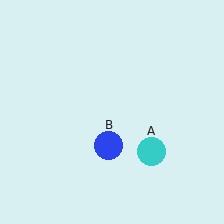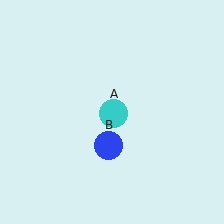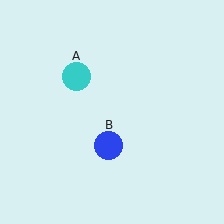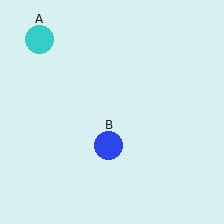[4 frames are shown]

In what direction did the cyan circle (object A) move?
The cyan circle (object A) moved up and to the left.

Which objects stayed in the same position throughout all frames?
Blue circle (object B) remained stationary.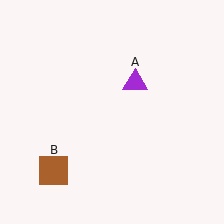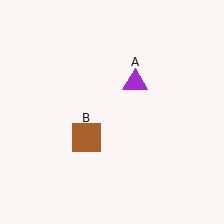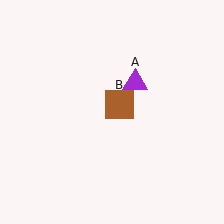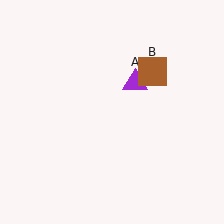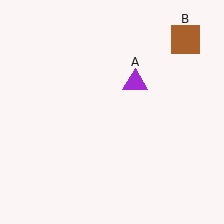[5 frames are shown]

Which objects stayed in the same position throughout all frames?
Purple triangle (object A) remained stationary.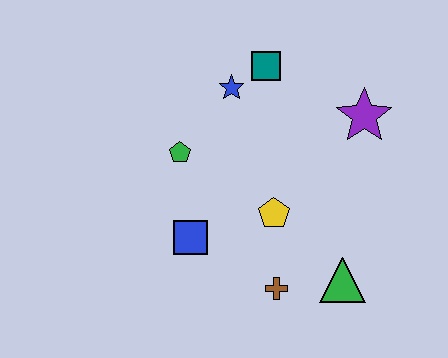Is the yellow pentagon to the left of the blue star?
No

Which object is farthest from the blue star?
The green triangle is farthest from the blue star.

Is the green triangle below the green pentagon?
Yes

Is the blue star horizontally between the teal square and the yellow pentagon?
No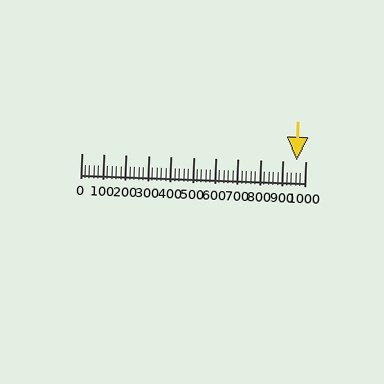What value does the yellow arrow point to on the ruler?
The yellow arrow points to approximately 960.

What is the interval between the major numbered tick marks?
The major tick marks are spaced 100 units apart.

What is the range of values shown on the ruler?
The ruler shows values from 0 to 1000.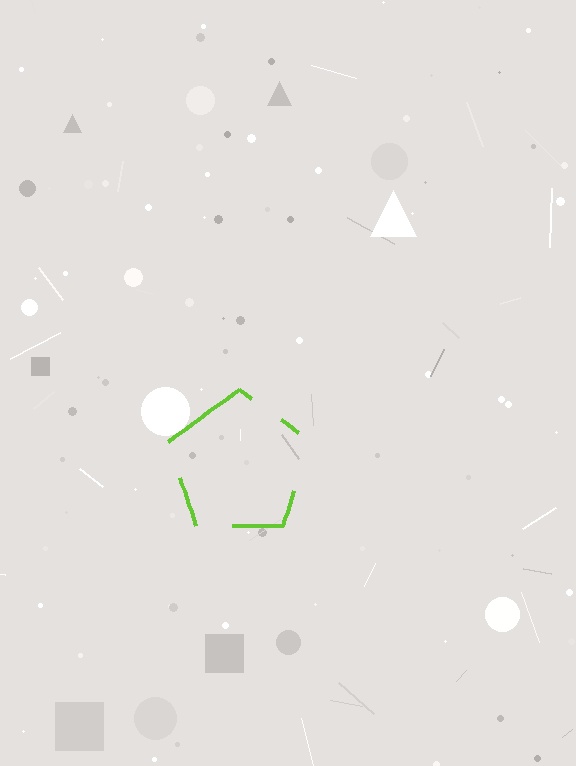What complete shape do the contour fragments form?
The contour fragments form a pentagon.